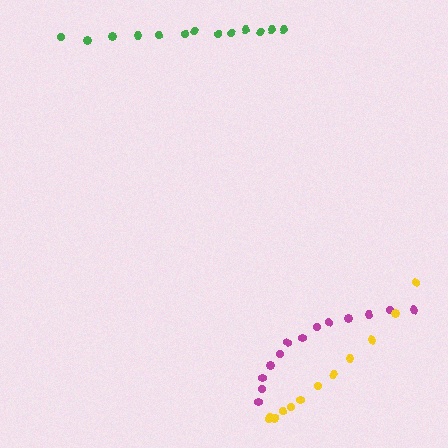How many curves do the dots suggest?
There are 3 distinct paths.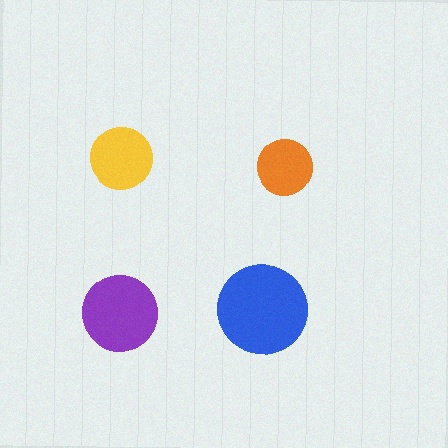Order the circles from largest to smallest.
the blue one, the purple one, the yellow one, the orange one.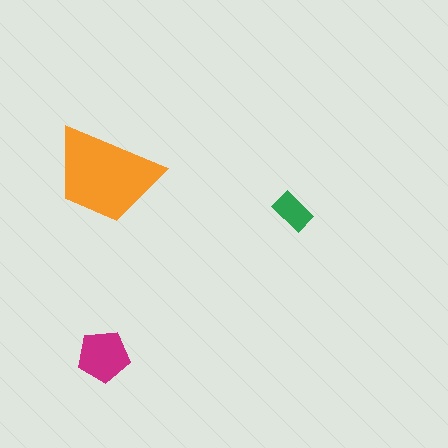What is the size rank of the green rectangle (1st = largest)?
3rd.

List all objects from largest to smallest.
The orange trapezoid, the magenta pentagon, the green rectangle.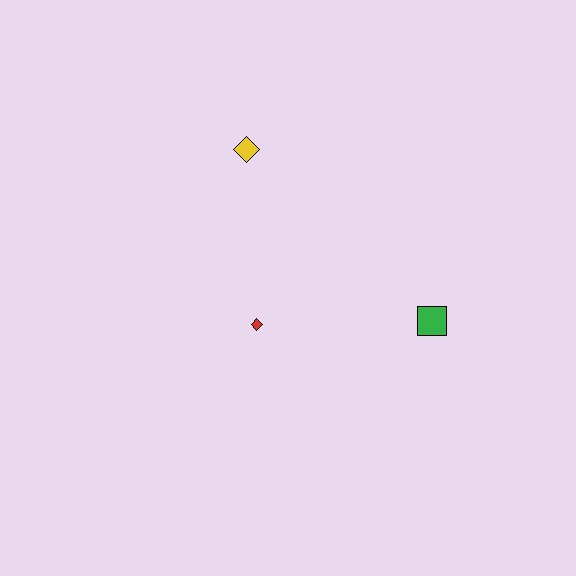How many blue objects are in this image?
There are no blue objects.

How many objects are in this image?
There are 3 objects.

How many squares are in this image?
There is 1 square.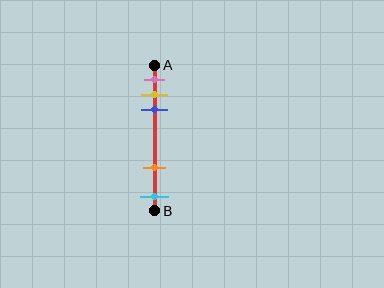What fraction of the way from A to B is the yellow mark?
The yellow mark is approximately 20% (0.2) of the way from A to B.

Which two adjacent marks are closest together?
The yellow and blue marks are the closest adjacent pair.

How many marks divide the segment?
There are 5 marks dividing the segment.